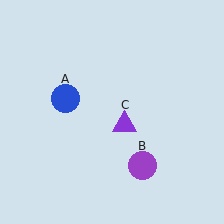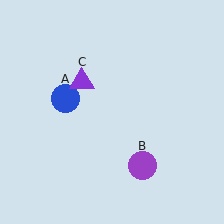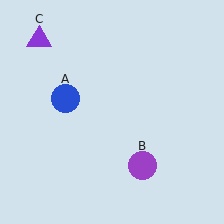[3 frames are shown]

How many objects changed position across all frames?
1 object changed position: purple triangle (object C).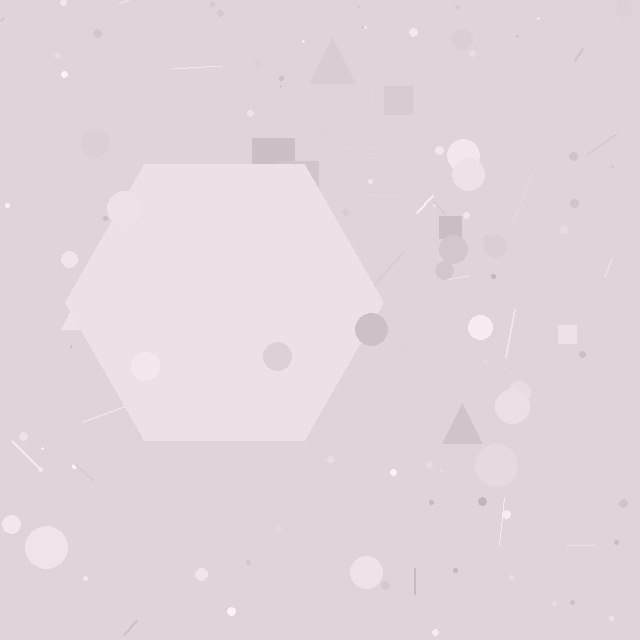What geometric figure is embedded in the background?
A hexagon is embedded in the background.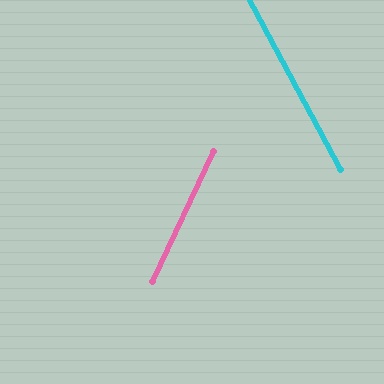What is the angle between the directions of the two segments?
Approximately 53 degrees.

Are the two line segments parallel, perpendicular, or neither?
Neither parallel nor perpendicular — they differ by about 53°.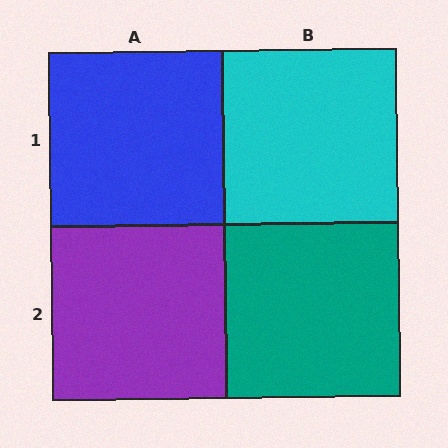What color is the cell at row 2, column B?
Teal.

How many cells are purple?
1 cell is purple.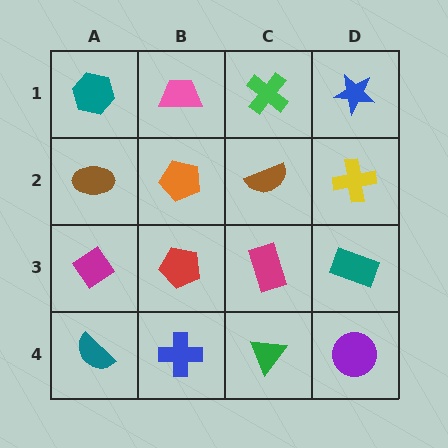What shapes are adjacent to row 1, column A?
A brown ellipse (row 2, column A), a pink trapezoid (row 1, column B).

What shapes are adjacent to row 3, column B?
An orange pentagon (row 2, column B), a blue cross (row 4, column B), a magenta diamond (row 3, column A), a magenta rectangle (row 3, column C).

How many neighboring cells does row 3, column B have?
4.